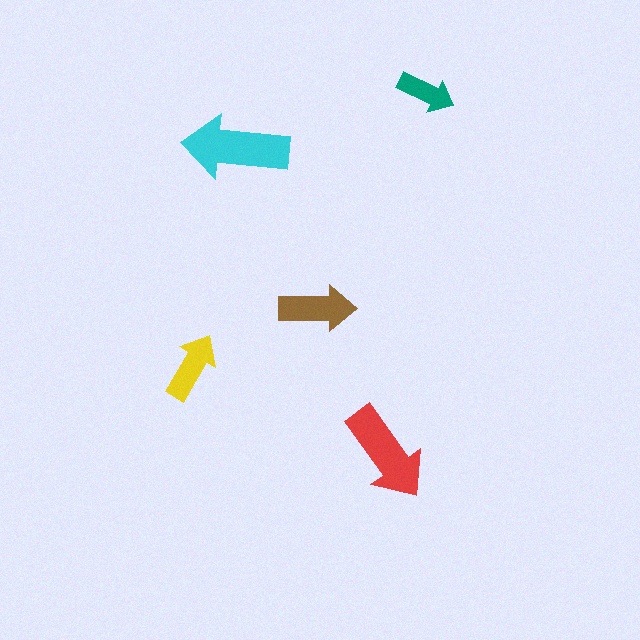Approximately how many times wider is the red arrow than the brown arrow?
About 1.5 times wider.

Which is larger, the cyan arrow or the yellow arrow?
The cyan one.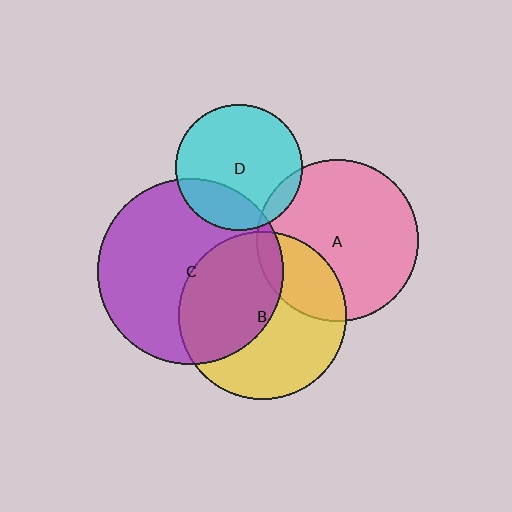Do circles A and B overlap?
Yes.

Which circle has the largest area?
Circle C (purple).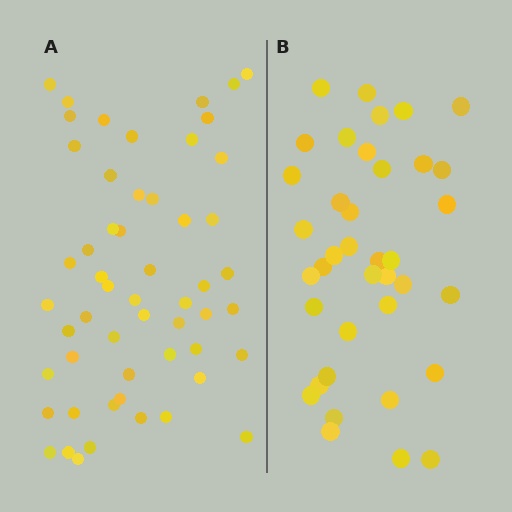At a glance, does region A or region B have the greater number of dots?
Region A (the left region) has more dots.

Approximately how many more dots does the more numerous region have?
Region A has approximately 15 more dots than region B.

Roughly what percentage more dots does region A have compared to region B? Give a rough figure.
About 40% more.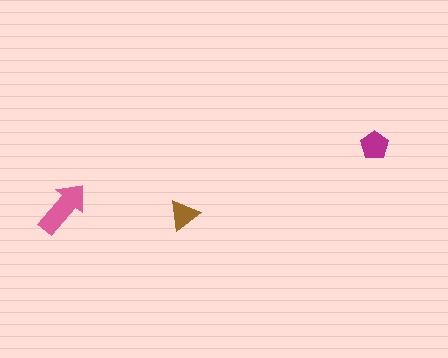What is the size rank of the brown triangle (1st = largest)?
3rd.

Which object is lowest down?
The brown triangle is bottommost.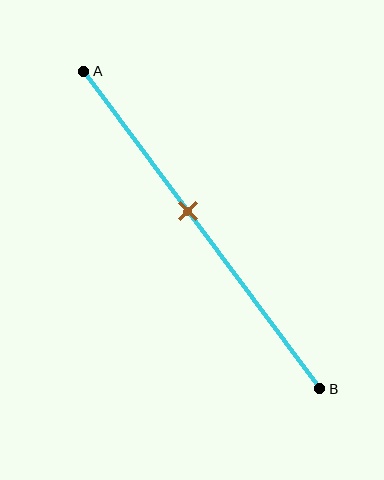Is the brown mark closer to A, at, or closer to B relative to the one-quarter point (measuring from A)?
The brown mark is closer to point B than the one-quarter point of segment AB.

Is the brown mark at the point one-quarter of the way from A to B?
No, the mark is at about 45% from A, not at the 25% one-quarter point.